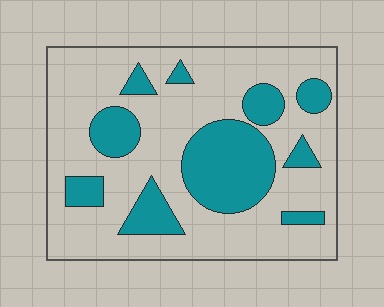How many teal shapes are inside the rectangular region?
10.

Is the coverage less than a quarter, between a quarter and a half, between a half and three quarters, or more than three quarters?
Between a quarter and a half.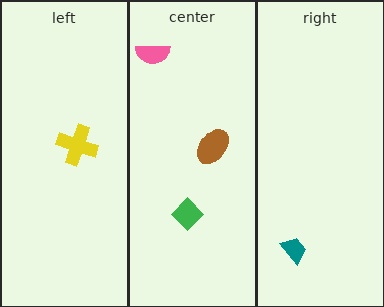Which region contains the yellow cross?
The left region.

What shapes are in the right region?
The teal trapezoid.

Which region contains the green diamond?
The center region.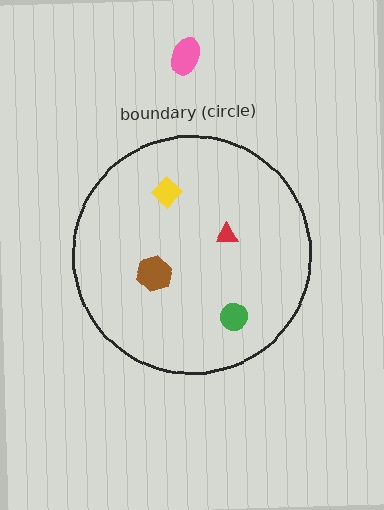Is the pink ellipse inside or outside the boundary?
Outside.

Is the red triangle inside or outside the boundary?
Inside.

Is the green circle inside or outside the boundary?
Inside.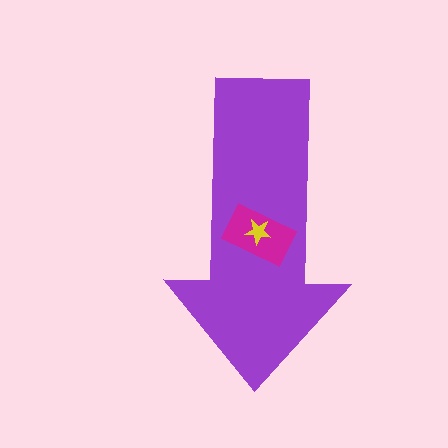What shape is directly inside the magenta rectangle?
The yellow star.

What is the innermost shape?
The yellow star.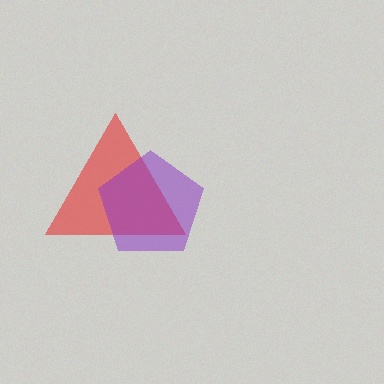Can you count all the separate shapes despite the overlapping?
Yes, there are 2 separate shapes.